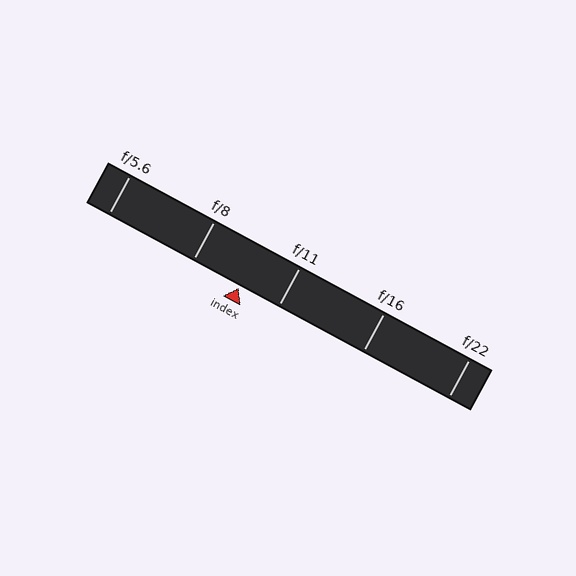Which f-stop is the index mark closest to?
The index mark is closest to f/11.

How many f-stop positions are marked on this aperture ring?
There are 5 f-stop positions marked.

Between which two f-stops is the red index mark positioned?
The index mark is between f/8 and f/11.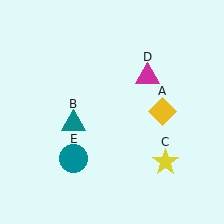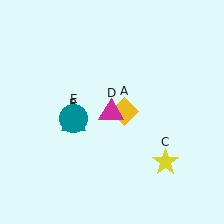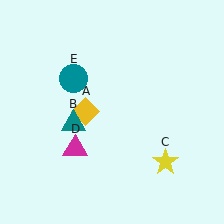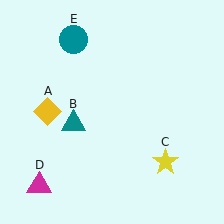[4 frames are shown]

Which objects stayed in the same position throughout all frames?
Teal triangle (object B) and yellow star (object C) remained stationary.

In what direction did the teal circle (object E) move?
The teal circle (object E) moved up.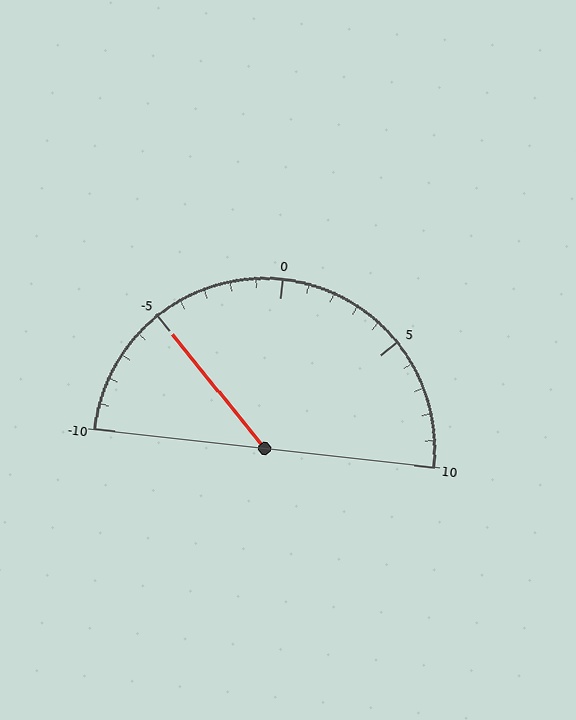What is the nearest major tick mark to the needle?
The nearest major tick mark is -5.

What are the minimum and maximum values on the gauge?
The gauge ranges from -10 to 10.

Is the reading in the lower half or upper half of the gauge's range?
The reading is in the lower half of the range (-10 to 10).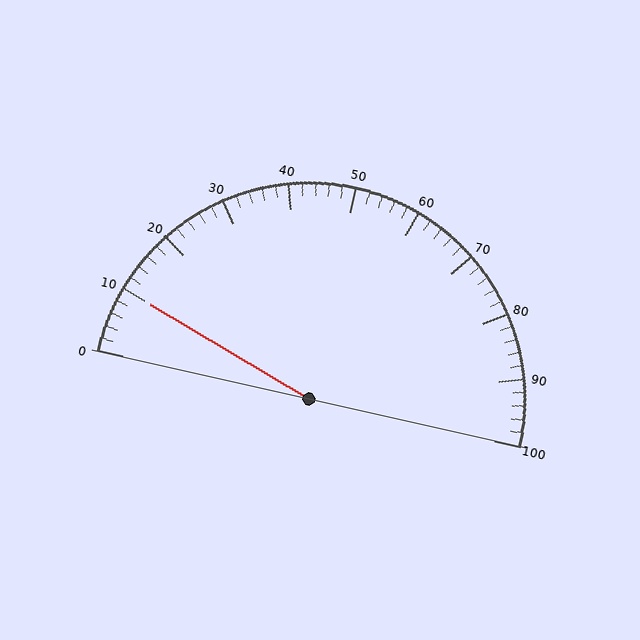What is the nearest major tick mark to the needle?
The nearest major tick mark is 10.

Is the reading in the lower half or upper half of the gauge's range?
The reading is in the lower half of the range (0 to 100).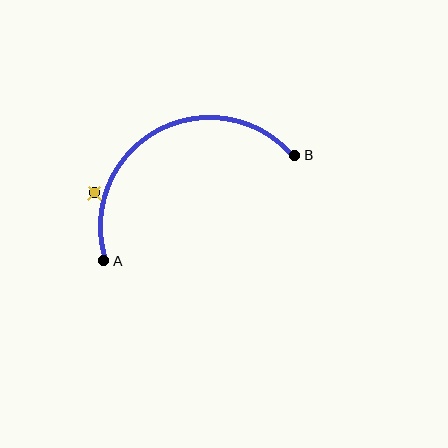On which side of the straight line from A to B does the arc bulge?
The arc bulges above the straight line connecting A and B.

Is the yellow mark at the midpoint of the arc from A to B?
No — the yellow mark does not lie on the arc at all. It sits slightly outside the curve.